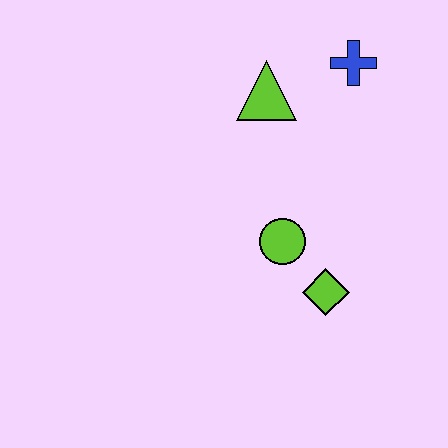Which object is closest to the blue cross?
The lime triangle is closest to the blue cross.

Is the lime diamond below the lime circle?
Yes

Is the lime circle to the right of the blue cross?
No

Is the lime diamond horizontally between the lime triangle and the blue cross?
Yes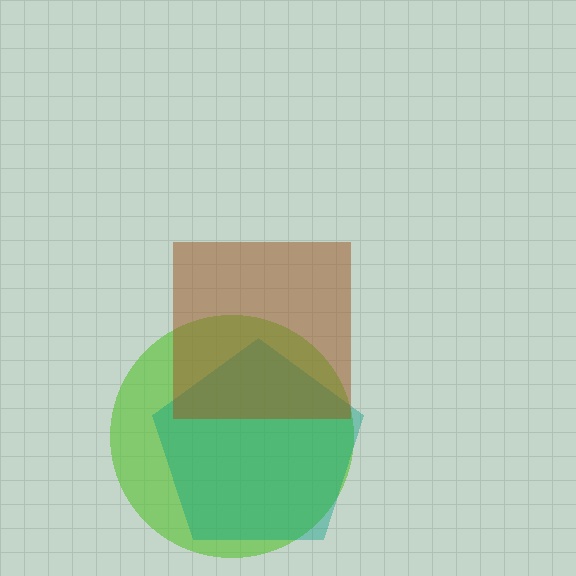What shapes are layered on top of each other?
The layered shapes are: a lime circle, a teal pentagon, a brown square.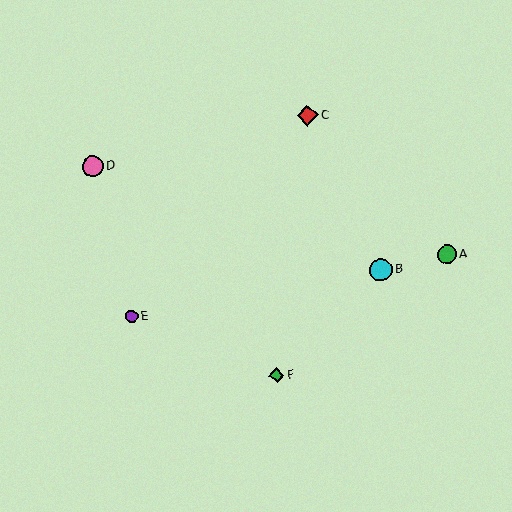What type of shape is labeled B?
Shape B is a cyan circle.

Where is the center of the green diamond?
The center of the green diamond is at (277, 375).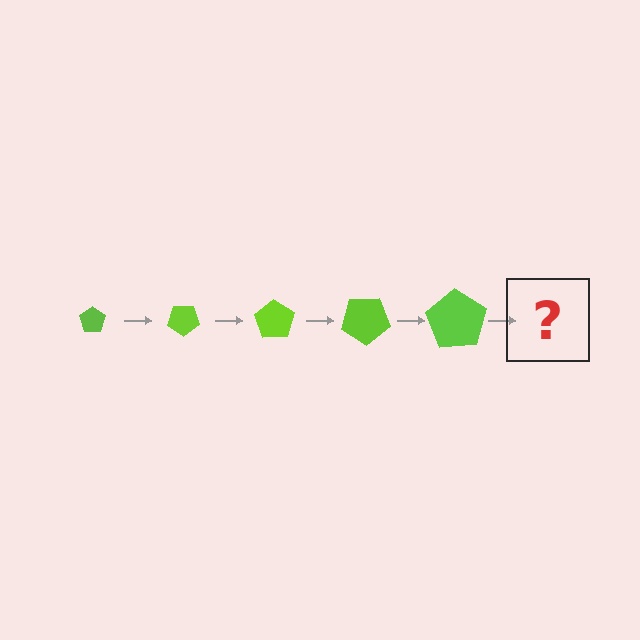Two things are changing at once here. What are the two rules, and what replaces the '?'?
The two rules are that the pentagon grows larger each step and it rotates 35 degrees each step. The '?' should be a pentagon, larger than the previous one and rotated 175 degrees from the start.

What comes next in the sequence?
The next element should be a pentagon, larger than the previous one and rotated 175 degrees from the start.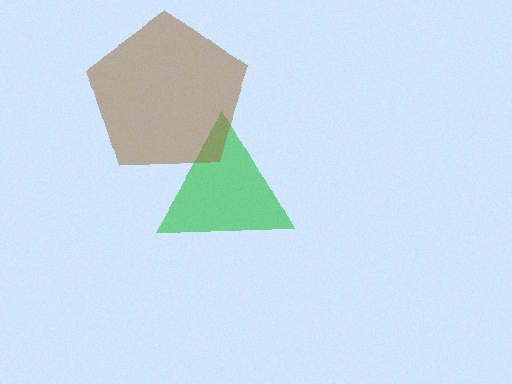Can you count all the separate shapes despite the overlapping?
Yes, there are 2 separate shapes.